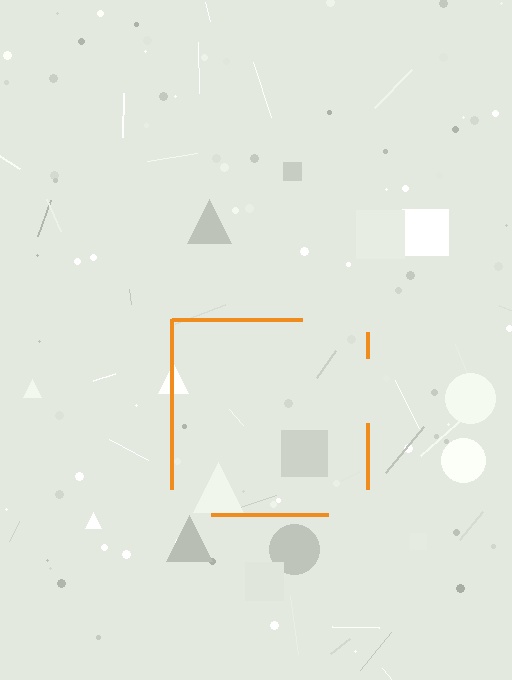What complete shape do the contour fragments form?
The contour fragments form a square.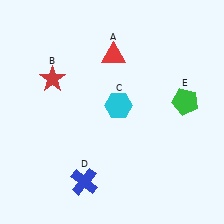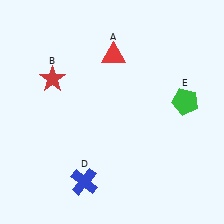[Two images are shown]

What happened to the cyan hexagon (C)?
The cyan hexagon (C) was removed in Image 2. It was in the top-right area of Image 1.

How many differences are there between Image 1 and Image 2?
There is 1 difference between the two images.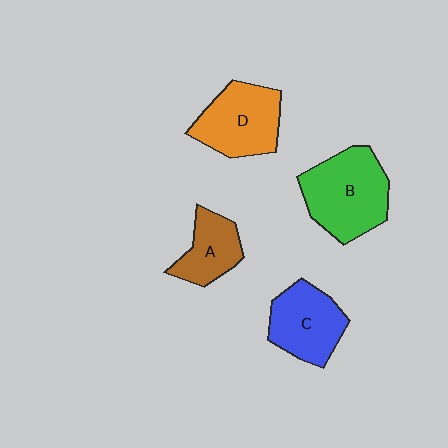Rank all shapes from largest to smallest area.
From largest to smallest: B (green), D (orange), C (blue), A (brown).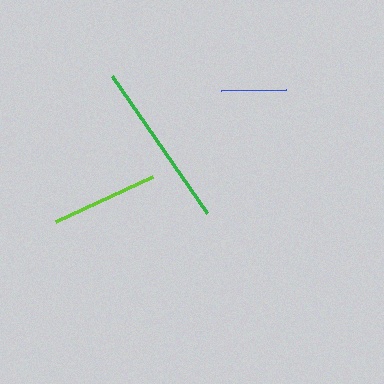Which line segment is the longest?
The green line is the longest at approximately 167 pixels.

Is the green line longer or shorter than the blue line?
The green line is longer than the blue line.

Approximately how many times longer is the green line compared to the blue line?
The green line is approximately 2.6 times the length of the blue line.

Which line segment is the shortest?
The blue line is the shortest at approximately 65 pixels.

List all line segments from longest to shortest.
From longest to shortest: green, lime, blue.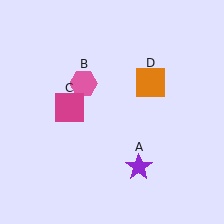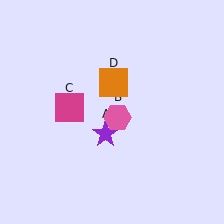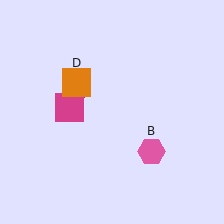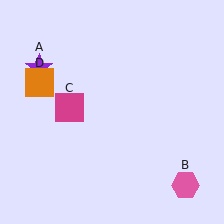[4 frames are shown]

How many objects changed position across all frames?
3 objects changed position: purple star (object A), pink hexagon (object B), orange square (object D).